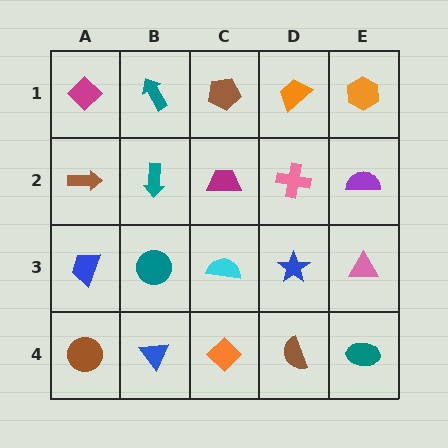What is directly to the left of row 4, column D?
An orange diamond.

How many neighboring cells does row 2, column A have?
3.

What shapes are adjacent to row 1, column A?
A brown arrow (row 2, column A), a teal arrow (row 1, column B).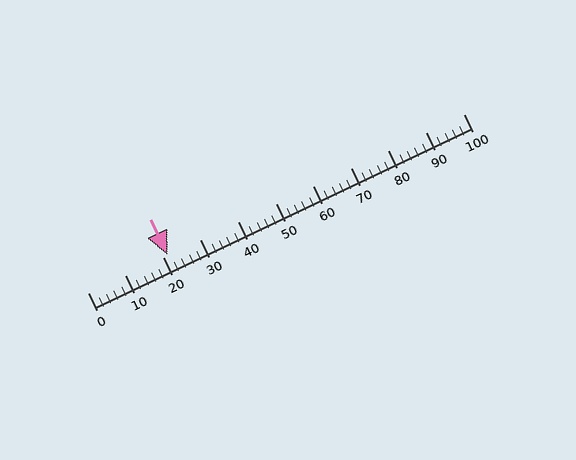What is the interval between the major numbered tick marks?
The major tick marks are spaced 10 units apart.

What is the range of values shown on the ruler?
The ruler shows values from 0 to 100.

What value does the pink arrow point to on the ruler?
The pink arrow points to approximately 21.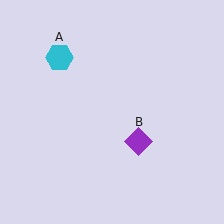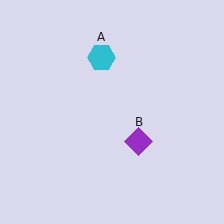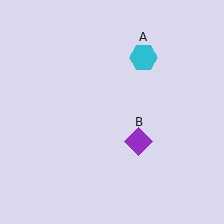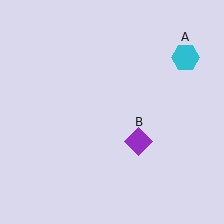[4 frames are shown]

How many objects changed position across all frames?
1 object changed position: cyan hexagon (object A).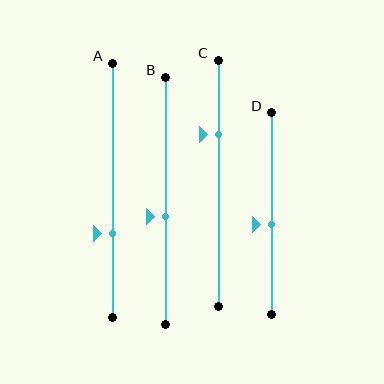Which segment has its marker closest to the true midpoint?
Segment D has its marker closest to the true midpoint.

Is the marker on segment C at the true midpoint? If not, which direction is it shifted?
No, the marker on segment C is shifted upward by about 20% of the segment length.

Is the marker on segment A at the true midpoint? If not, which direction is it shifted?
No, the marker on segment A is shifted downward by about 17% of the segment length.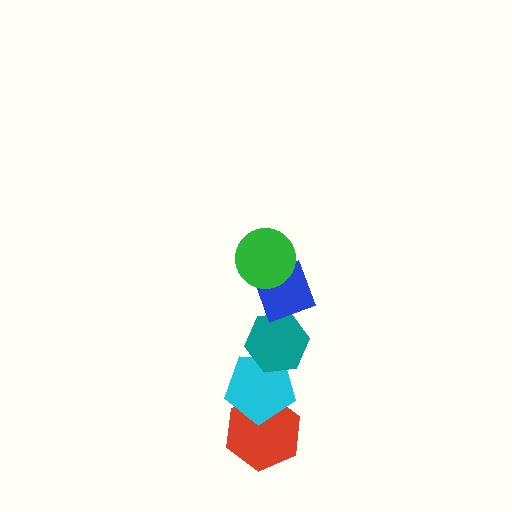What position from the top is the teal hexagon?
The teal hexagon is 3rd from the top.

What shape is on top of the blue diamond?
The green circle is on top of the blue diamond.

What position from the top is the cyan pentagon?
The cyan pentagon is 4th from the top.